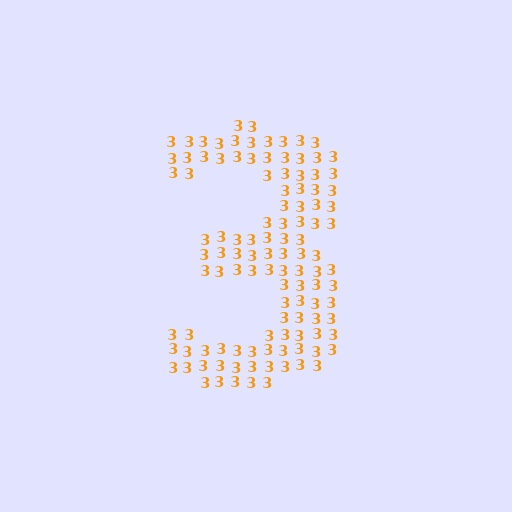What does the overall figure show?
The overall figure shows the digit 3.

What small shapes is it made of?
It is made of small digit 3's.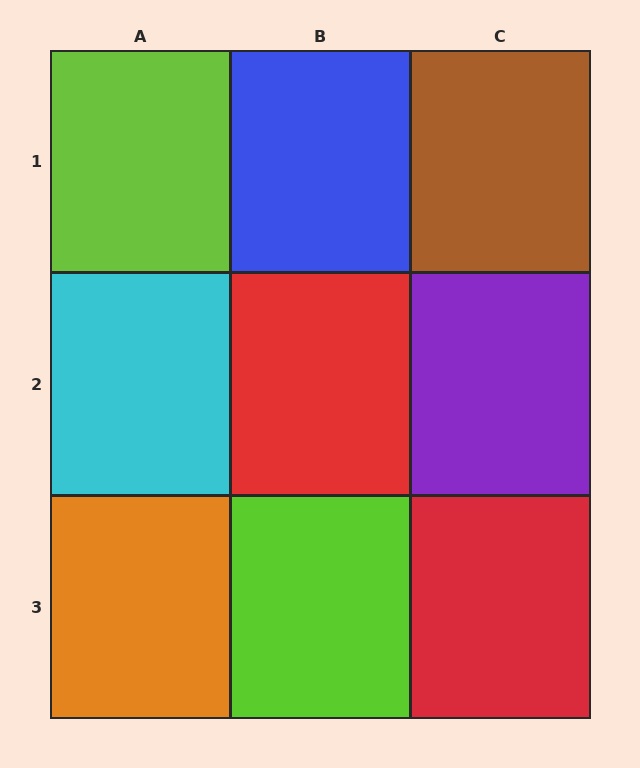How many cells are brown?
1 cell is brown.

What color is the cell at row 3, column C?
Red.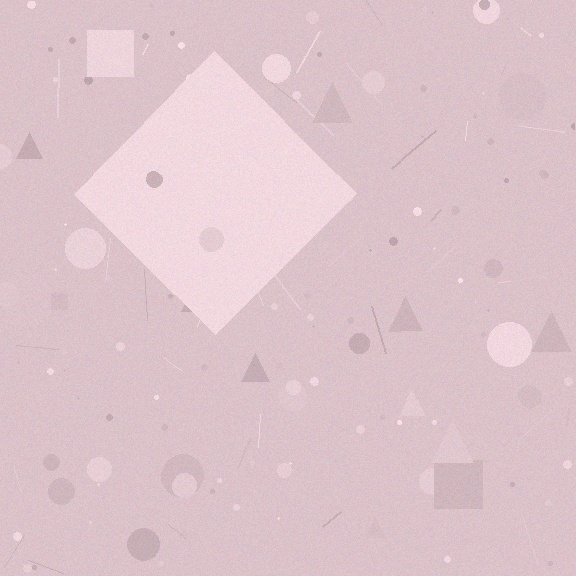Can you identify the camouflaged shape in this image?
The camouflaged shape is a diamond.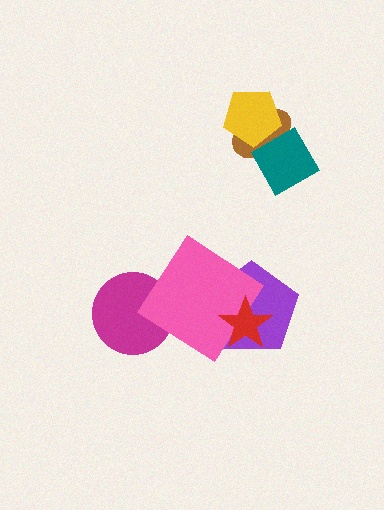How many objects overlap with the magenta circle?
1 object overlaps with the magenta circle.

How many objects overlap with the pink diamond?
3 objects overlap with the pink diamond.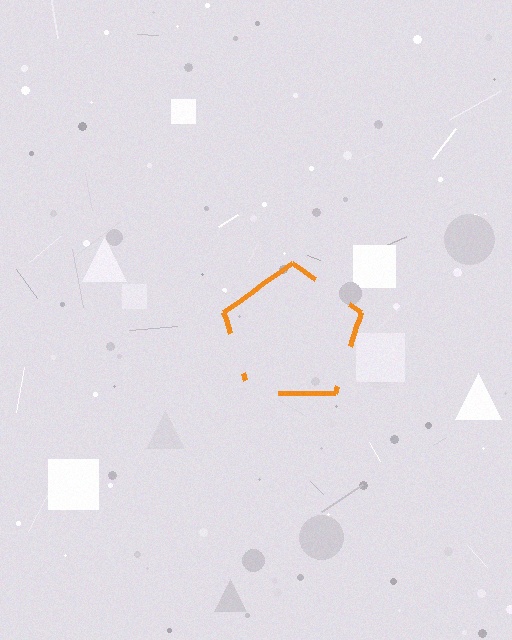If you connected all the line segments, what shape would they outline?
They would outline a pentagon.